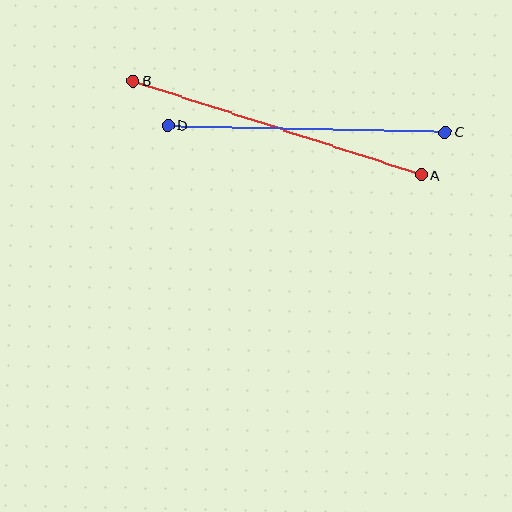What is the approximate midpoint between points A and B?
The midpoint is at approximately (277, 128) pixels.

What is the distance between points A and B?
The distance is approximately 303 pixels.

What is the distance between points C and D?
The distance is approximately 278 pixels.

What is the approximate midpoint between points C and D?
The midpoint is at approximately (307, 129) pixels.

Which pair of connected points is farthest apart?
Points A and B are farthest apart.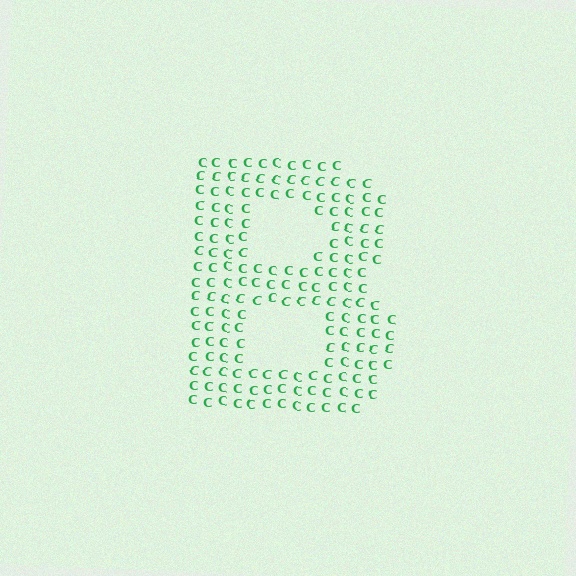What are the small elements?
The small elements are letter C's.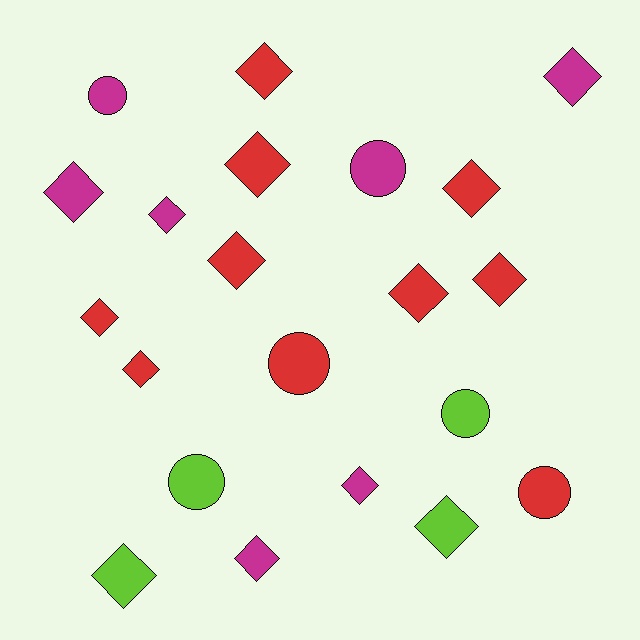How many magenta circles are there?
There are 2 magenta circles.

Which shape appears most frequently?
Diamond, with 15 objects.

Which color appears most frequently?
Red, with 10 objects.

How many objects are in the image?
There are 21 objects.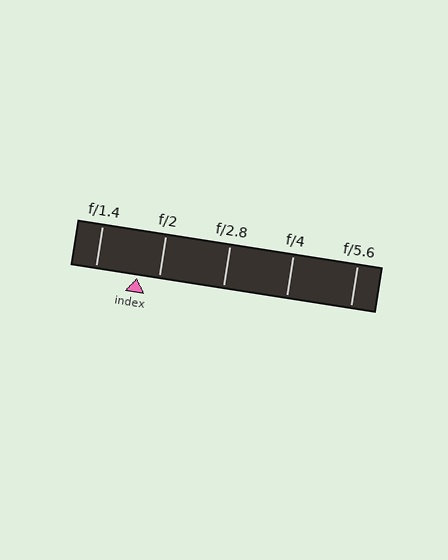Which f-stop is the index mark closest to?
The index mark is closest to f/2.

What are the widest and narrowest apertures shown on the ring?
The widest aperture shown is f/1.4 and the narrowest is f/5.6.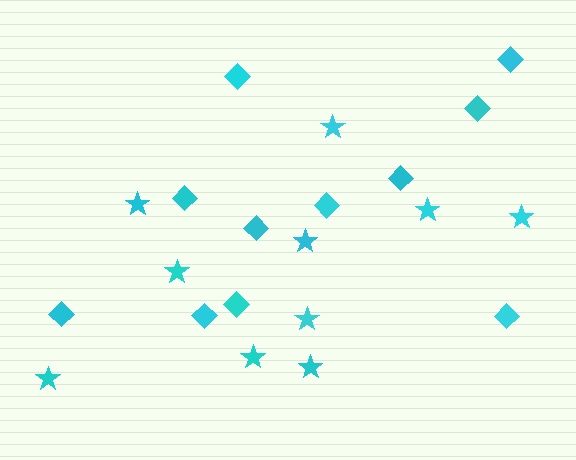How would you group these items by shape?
There are 2 groups: one group of stars (10) and one group of diamonds (11).